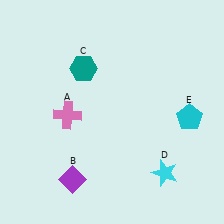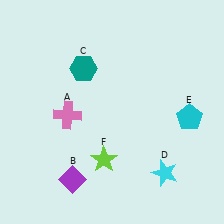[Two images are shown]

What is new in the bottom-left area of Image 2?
A lime star (F) was added in the bottom-left area of Image 2.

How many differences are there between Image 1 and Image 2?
There is 1 difference between the two images.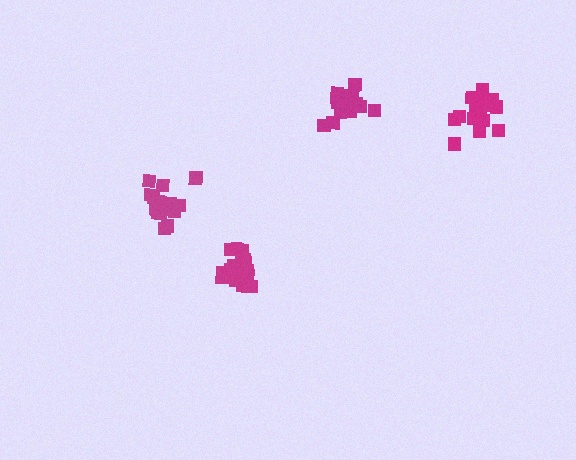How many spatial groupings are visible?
There are 4 spatial groupings.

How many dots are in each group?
Group 1: 19 dots, Group 2: 19 dots, Group 3: 16 dots, Group 4: 20 dots (74 total).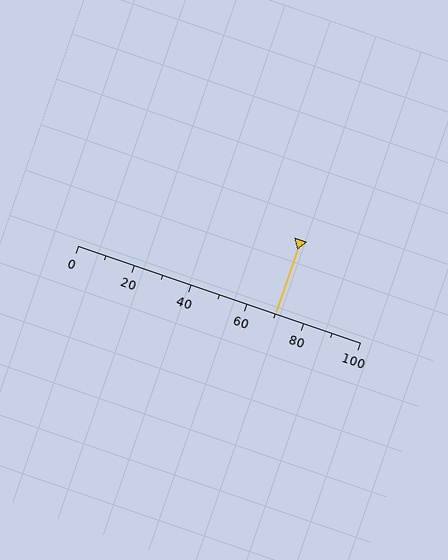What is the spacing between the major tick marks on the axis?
The major ticks are spaced 20 apart.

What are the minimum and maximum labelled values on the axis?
The axis runs from 0 to 100.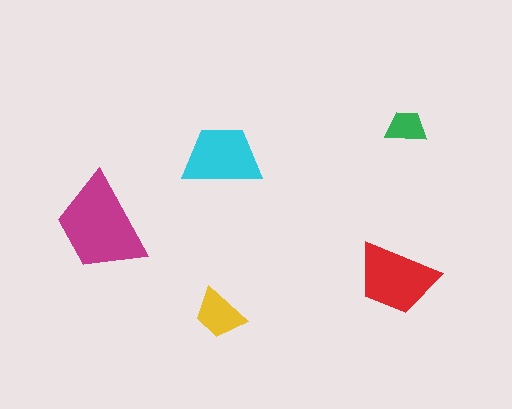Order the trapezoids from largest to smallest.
the magenta one, the red one, the cyan one, the yellow one, the green one.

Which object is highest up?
The green trapezoid is topmost.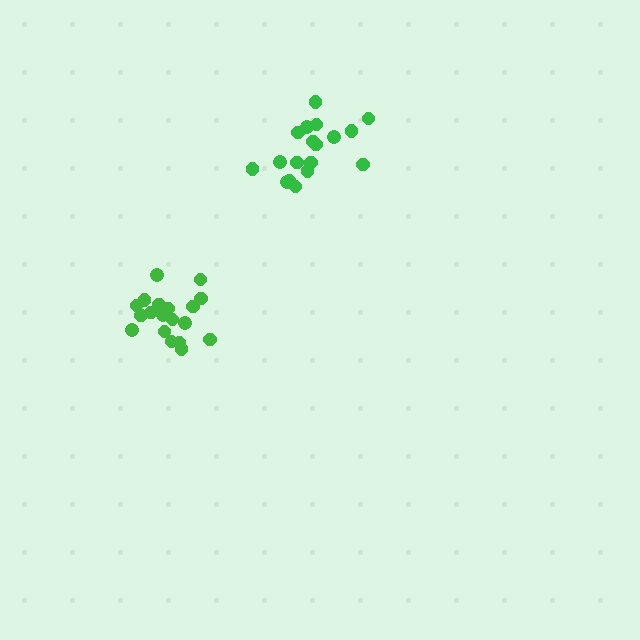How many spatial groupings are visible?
There are 2 spatial groupings.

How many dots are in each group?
Group 1: 19 dots, Group 2: 18 dots (37 total).